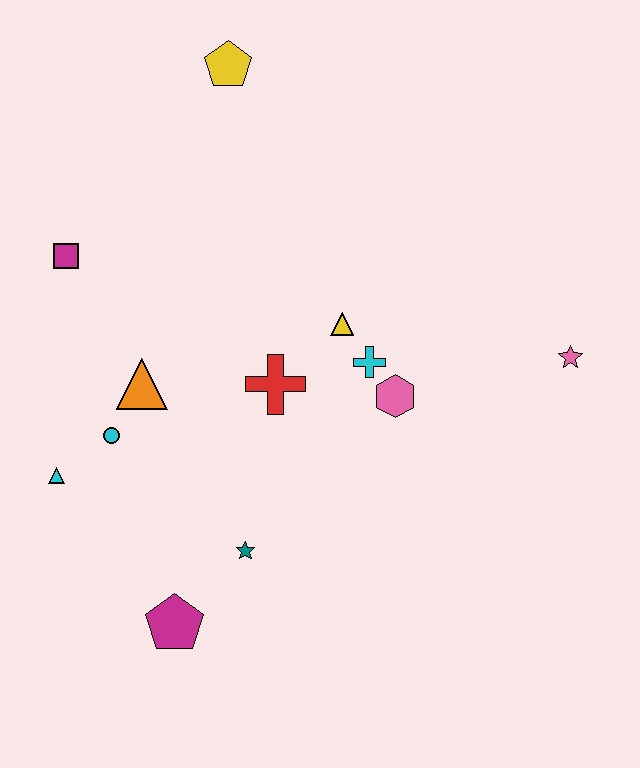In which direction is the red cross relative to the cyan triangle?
The red cross is to the right of the cyan triangle.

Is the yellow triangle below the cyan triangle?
No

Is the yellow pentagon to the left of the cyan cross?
Yes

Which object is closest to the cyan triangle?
The cyan circle is closest to the cyan triangle.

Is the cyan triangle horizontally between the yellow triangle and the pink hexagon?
No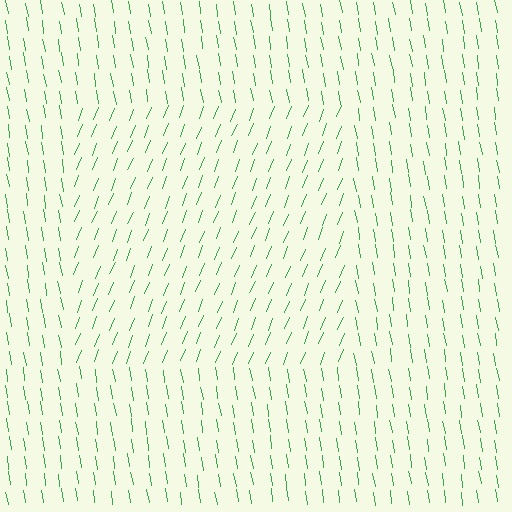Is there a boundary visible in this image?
Yes, there is a texture boundary formed by a change in line orientation.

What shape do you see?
I see a rectangle.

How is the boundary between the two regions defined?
The boundary is defined purely by a change in line orientation (approximately 31 degrees difference). All lines are the same color and thickness.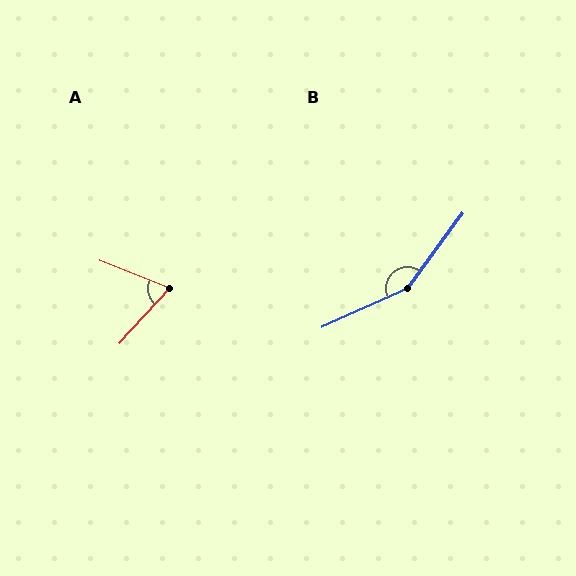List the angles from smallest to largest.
A (69°), B (151°).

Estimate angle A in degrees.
Approximately 69 degrees.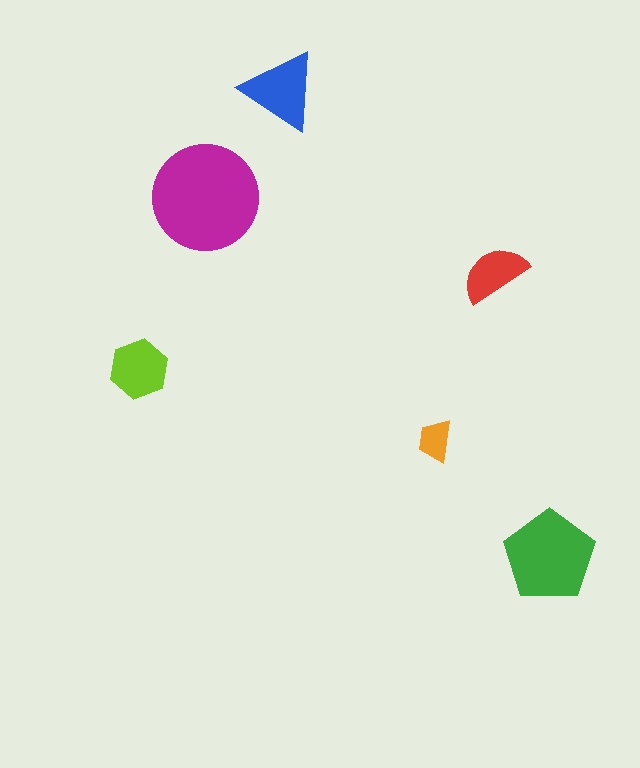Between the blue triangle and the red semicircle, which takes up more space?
The blue triangle.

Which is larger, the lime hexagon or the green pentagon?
The green pentagon.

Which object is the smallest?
The orange trapezoid.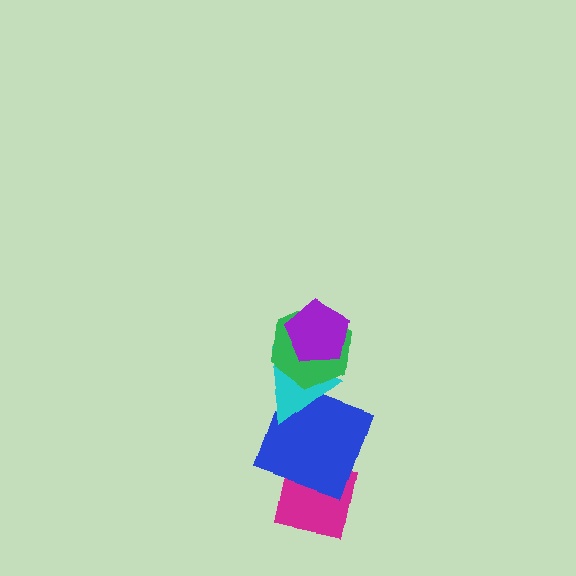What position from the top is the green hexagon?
The green hexagon is 2nd from the top.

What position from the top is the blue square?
The blue square is 4th from the top.